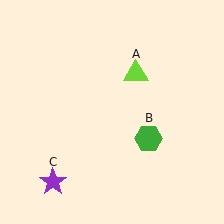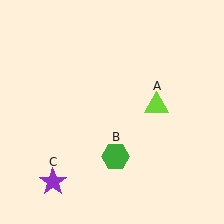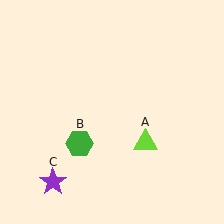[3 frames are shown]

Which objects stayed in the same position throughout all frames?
Purple star (object C) remained stationary.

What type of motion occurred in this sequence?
The lime triangle (object A), green hexagon (object B) rotated clockwise around the center of the scene.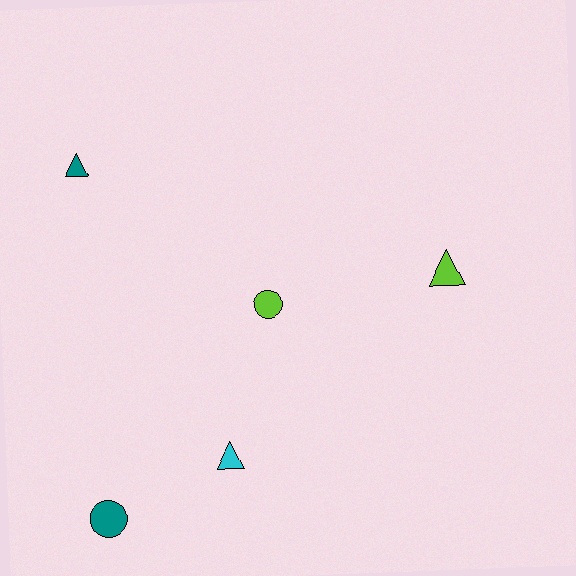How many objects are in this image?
There are 5 objects.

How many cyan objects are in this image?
There is 1 cyan object.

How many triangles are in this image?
There are 3 triangles.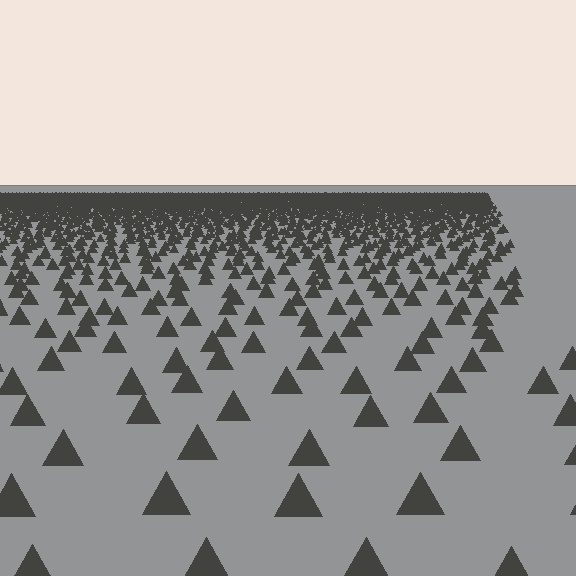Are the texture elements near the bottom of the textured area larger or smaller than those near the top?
Larger. Near the bottom, elements are closer to the viewer and appear at a bigger on-screen size.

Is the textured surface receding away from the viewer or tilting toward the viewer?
The surface is receding away from the viewer. Texture elements get smaller and denser toward the top.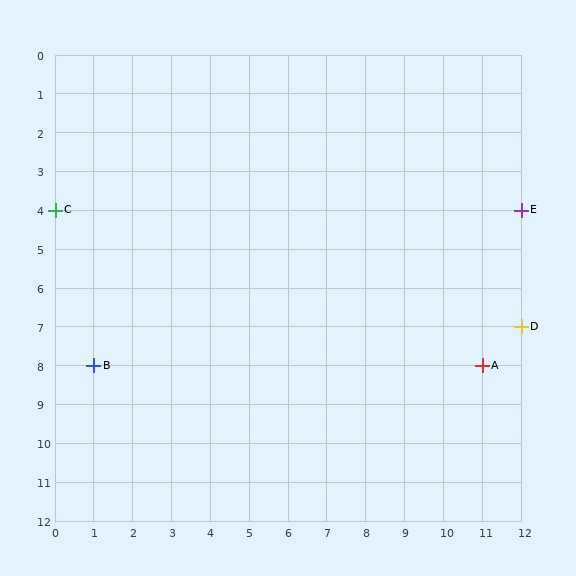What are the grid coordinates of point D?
Point D is at grid coordinates (12, 7).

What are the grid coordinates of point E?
Point E is at grid coordinates (12, 4).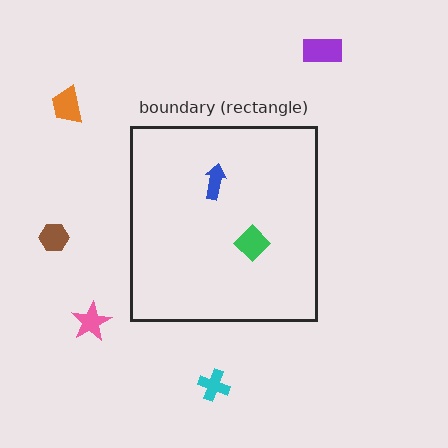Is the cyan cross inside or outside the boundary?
Outside.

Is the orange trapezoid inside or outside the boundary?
Outside.